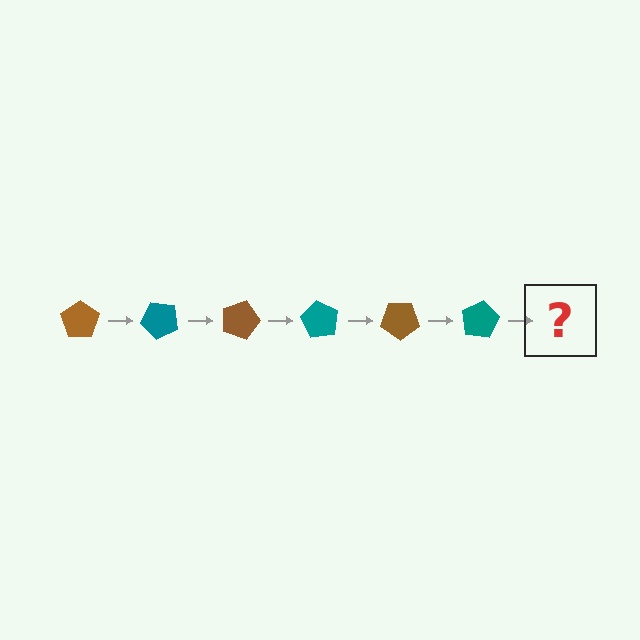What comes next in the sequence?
The next element should be a brown pentagon, rotated 270 degrees from the start.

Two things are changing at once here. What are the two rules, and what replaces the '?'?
The two rules are that it rotates 45 degrees each step and the color cycles through brown and teal. The '?' should be a brown pentagon, rotated 270 degrees from the start.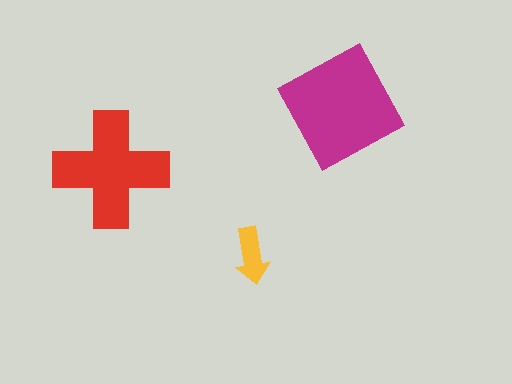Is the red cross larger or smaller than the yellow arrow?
Larger.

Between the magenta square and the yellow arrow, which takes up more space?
The magenta square.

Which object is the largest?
The magenta square.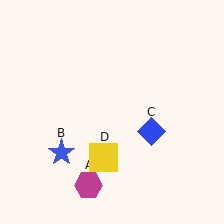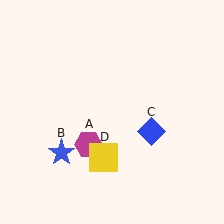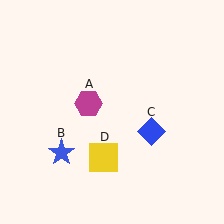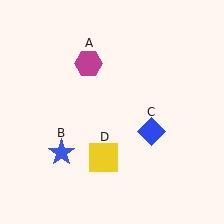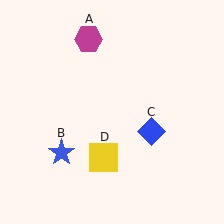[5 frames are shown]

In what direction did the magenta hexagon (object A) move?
The magenta hexagon (object A) moved up.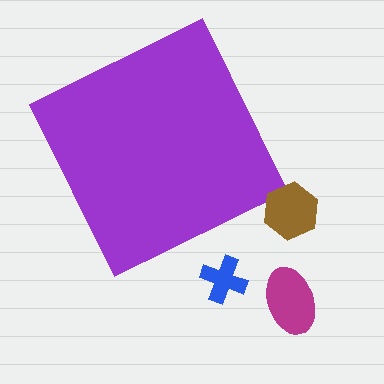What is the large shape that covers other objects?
A purple square.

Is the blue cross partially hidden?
No, the blue cross is fully visible.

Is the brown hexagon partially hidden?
No, the brown hexagon is fully visible.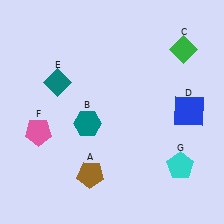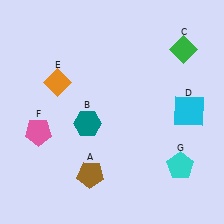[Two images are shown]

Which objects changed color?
D changed from blue to cyan. E changed from teal to orange.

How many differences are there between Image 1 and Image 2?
There are 2 differences between the two images.